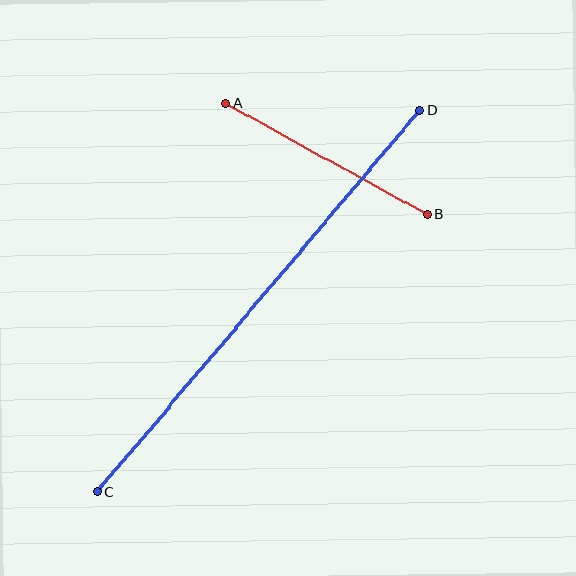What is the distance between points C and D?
The distance is approximately 500 pixels.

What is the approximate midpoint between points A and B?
The midpoint is at approximately (326, 159) pixels.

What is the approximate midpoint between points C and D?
The midpoint is at approximately (258, 302) pixels.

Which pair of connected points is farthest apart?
Points C and D are farthest apart.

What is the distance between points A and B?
The distance is approximately 231 pixels.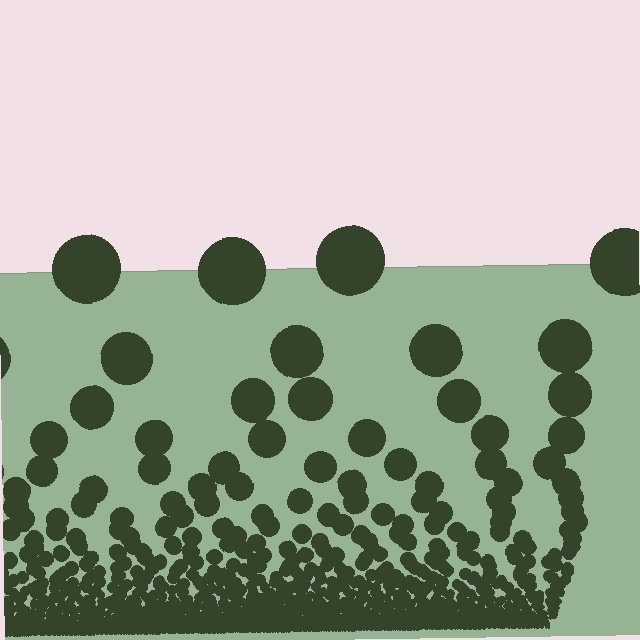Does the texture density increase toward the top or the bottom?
Density increases toward the bottom.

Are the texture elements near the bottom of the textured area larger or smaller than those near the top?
Smaller. The gradient is inverted — elements near the bottom are smaller and denser.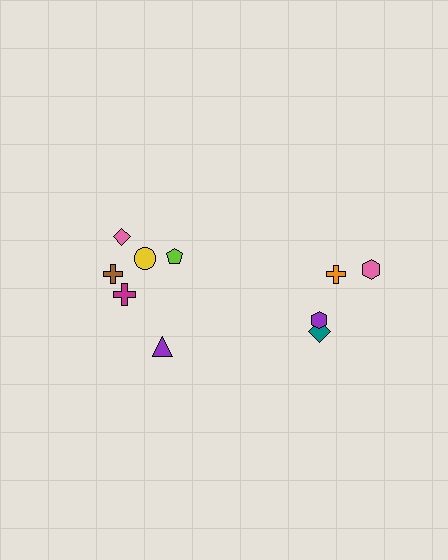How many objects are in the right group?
There are 4 objects.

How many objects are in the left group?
There are 6 objects.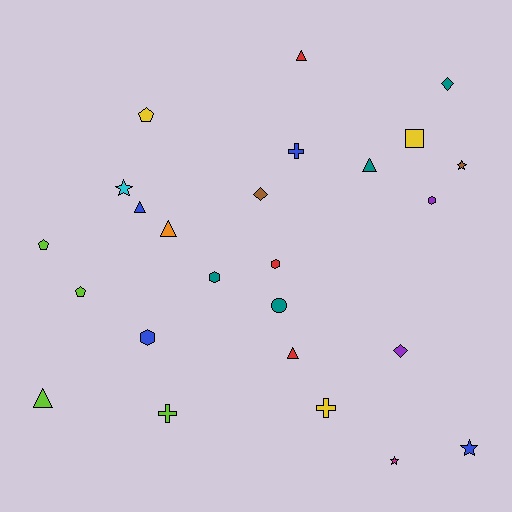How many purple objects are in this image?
There are 2 purple objects.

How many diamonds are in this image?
There are 3 diamonds.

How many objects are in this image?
There are 25 objects.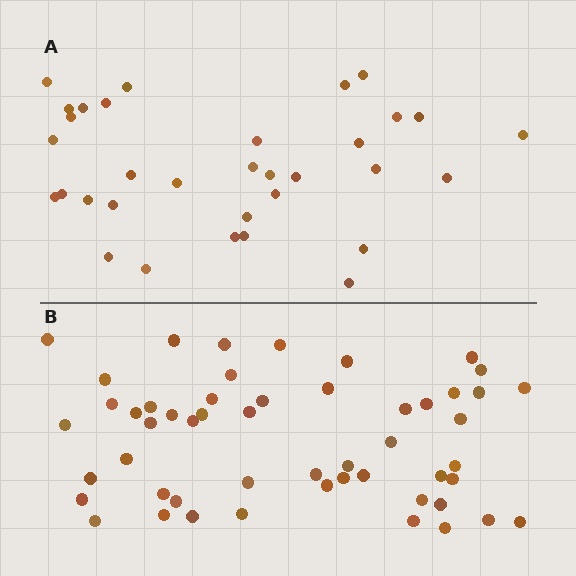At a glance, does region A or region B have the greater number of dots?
Region B (the bottom region) has more dots.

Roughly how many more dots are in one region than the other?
Region B has approximately 20 more dots than region A.